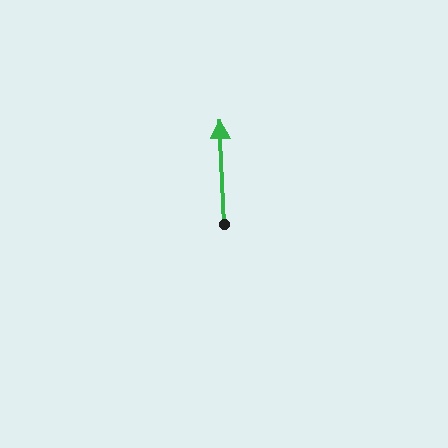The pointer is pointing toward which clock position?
Roughly 12 o'clock.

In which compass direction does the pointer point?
North.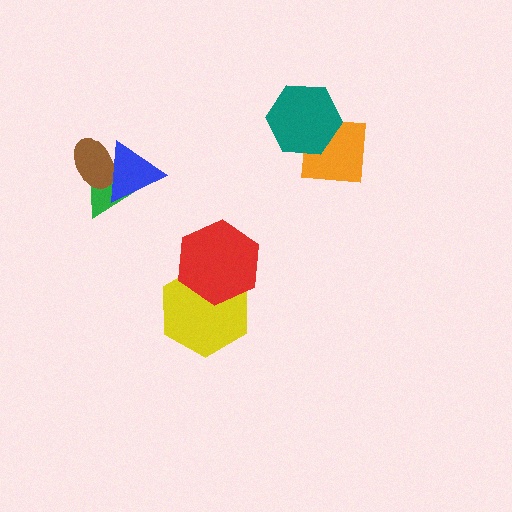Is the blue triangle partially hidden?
No, no other shape covers it.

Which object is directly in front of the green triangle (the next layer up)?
The brown ellipse is directly in front of the green triangle.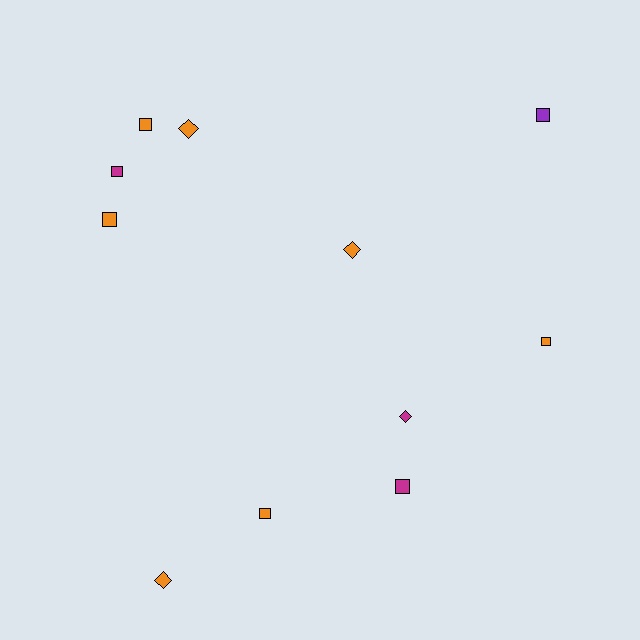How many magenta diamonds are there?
There is 1 magenta diamond.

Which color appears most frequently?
Orange, with 7 objects.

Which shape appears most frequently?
Square, with 7 objects.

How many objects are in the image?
There are 11 objects.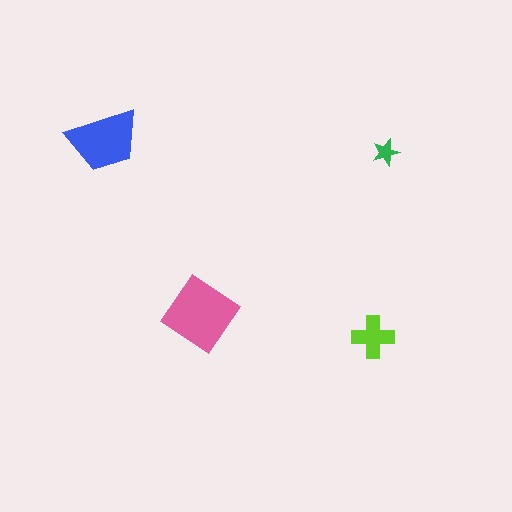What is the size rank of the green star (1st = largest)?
4th.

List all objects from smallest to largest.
The green star, the lime cross, the blue trapezoid, the pink diamond.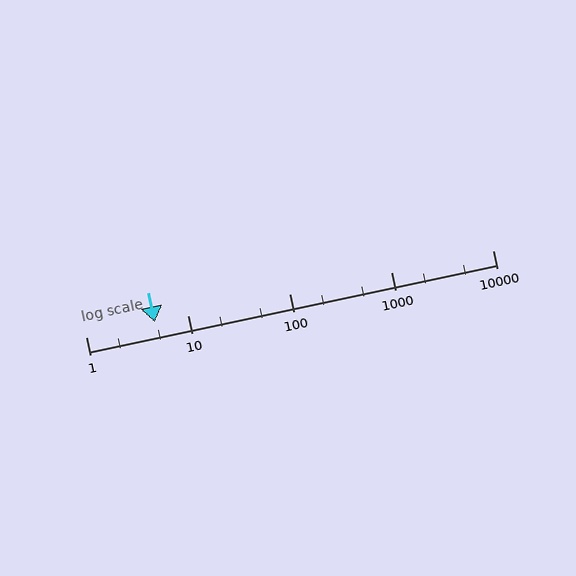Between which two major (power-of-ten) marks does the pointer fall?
The pointer is between 1 and 10.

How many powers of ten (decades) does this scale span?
The scale spans 4 decades, from 1 to 10000.